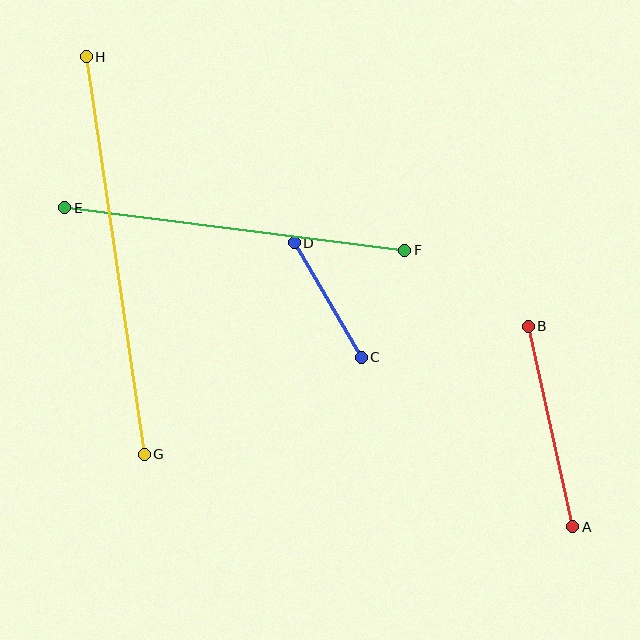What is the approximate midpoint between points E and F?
The midpoint is at approximately (235, 229) pixels.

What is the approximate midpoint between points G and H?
The midpoint is at approximately (115, 255) pixels.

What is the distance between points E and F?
The distance is approximately 343 pixels.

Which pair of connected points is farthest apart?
Points G and H are farthest apart.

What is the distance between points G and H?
The distance is approximately 401 pixels.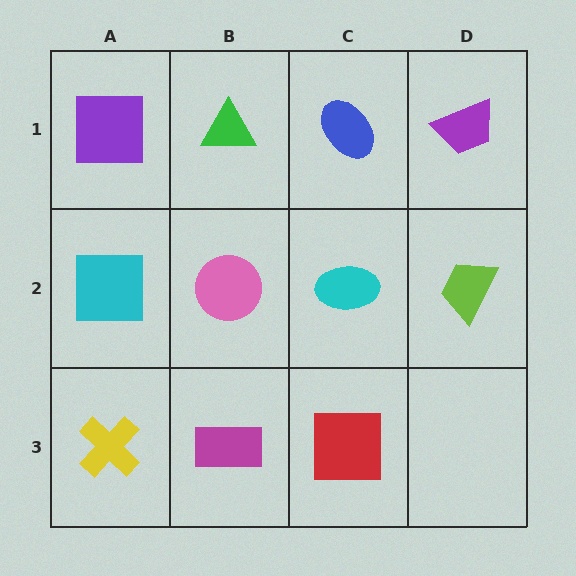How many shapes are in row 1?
4 shapes.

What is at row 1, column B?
A green triangle.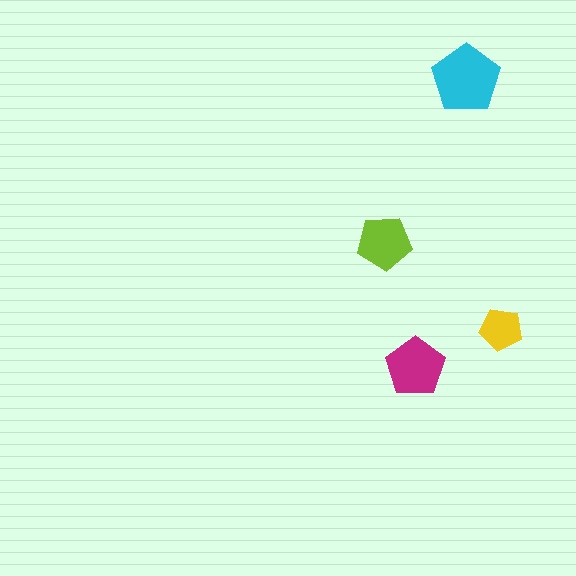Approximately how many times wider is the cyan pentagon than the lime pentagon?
About 1.5 times wider.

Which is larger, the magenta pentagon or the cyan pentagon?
The cyan one.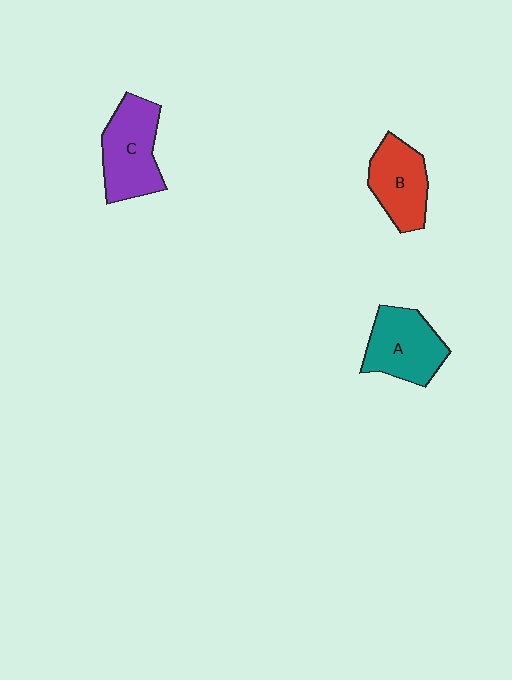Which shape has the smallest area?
Shape B (red).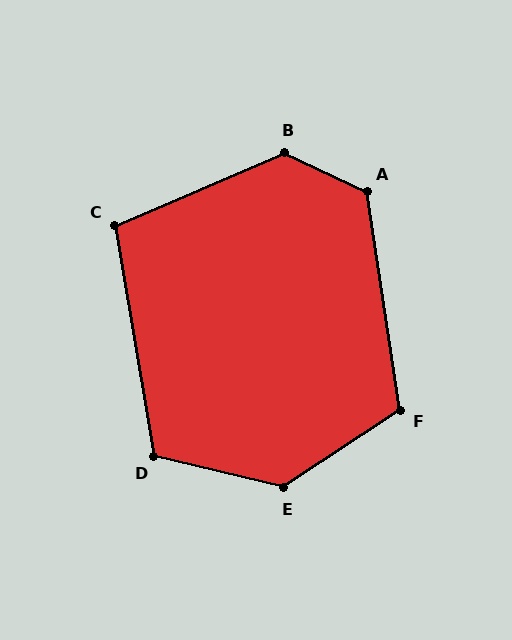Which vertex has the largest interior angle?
E, at approximately 133 degrees.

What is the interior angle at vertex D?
Approximately 113 degrees (obtuse).